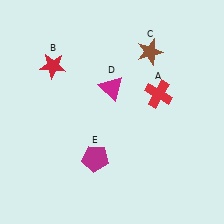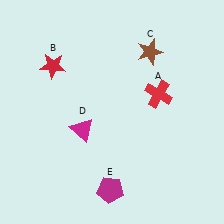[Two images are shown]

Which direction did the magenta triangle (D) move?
The magenta triangle (D) moved down.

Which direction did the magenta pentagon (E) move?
The magenta pentagon (E) moved down.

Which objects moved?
The objects that moved are: the magenta triangle (D), the magenta pentagon (E).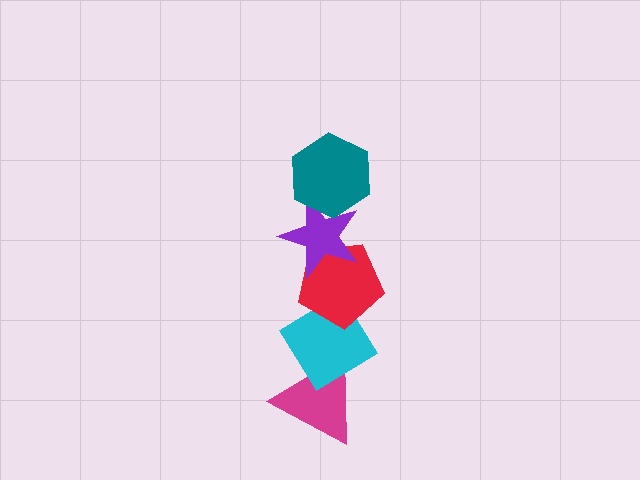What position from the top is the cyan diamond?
The cyan diamond is 4th from the top.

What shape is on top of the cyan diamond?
The red pentagon is on top of the cyan diamond.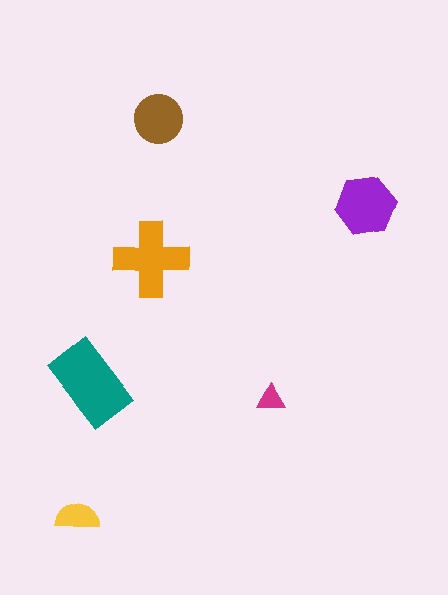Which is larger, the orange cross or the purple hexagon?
The orange cross.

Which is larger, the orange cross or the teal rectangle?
The teal rectangle.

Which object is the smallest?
The magenta triangle.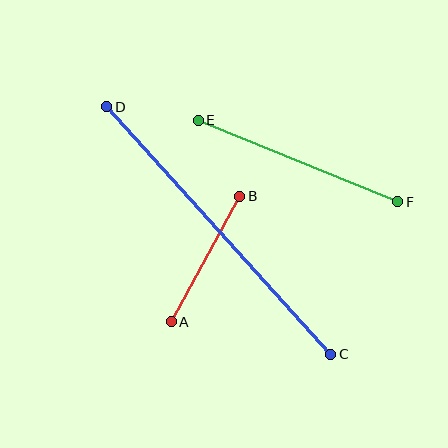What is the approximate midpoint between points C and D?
The midpoint is at approximately (219, 230) pixels.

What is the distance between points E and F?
The distance is approximately 215 pixels.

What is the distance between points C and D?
The distance is approximately 334 pixels.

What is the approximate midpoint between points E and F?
The midpoint is at approximately (298, 161) pixels.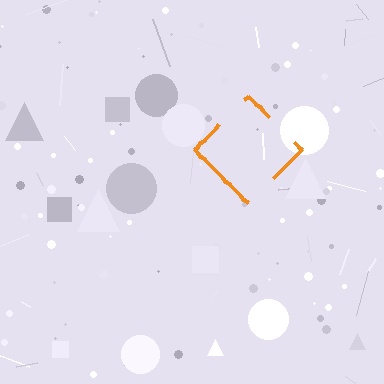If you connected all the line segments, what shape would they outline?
They would outline a diamond.